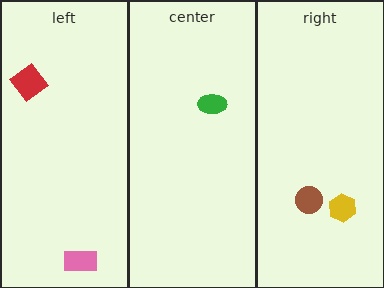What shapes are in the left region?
The red diamond, the pink rectangle.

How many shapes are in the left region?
2.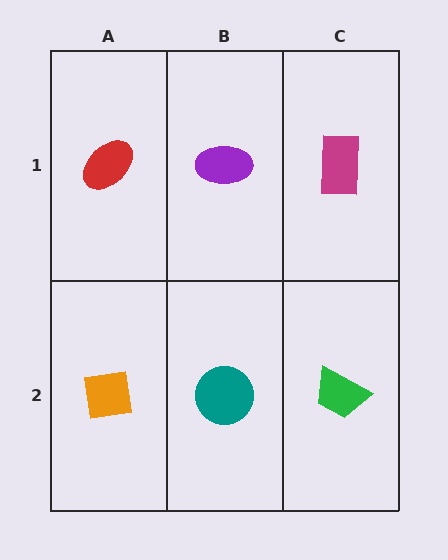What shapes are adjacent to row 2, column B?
A purple ellipse (row 1, column B), an orange square (row 2, column A), a green trapezoid (row 2, column C).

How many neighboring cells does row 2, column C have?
2.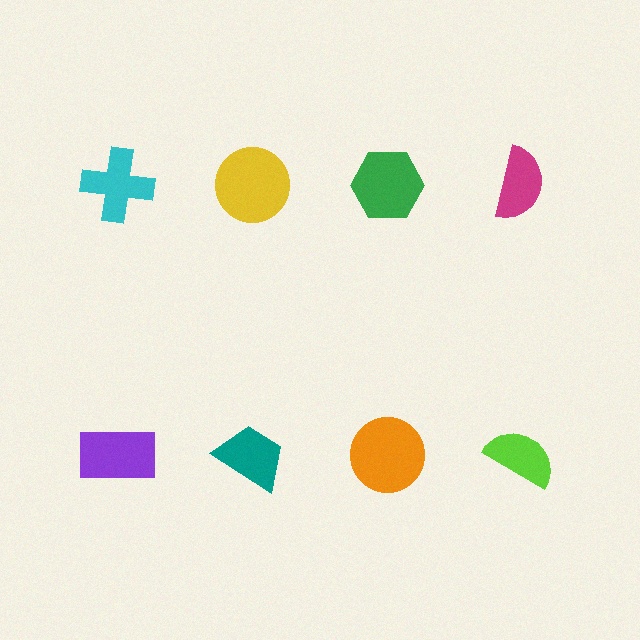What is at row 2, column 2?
A teal trapezoid.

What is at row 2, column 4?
A lime semicircle.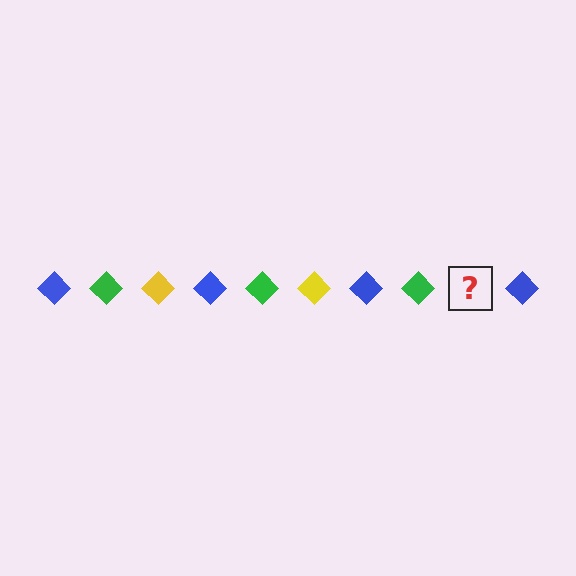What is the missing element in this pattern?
The missing element is a yellow diamond.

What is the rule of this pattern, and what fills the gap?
The rule is that the pattern cycles through blue, green, yellow diamonds. The gap should be filled with a yellow diamond.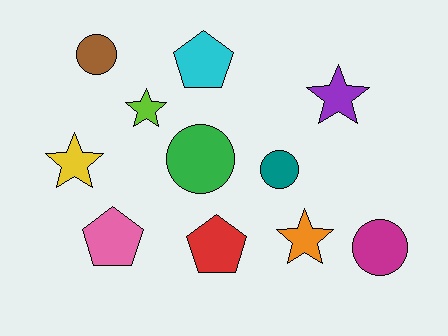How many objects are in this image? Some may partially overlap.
There are 11 objects.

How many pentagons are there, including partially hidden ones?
There are 3 pentagons.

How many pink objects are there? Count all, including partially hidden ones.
There is 1 pink object.